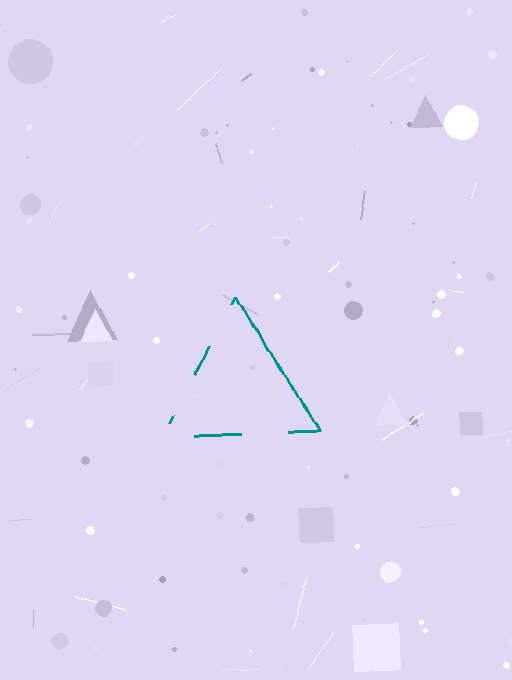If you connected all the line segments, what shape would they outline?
They would outline a triangle.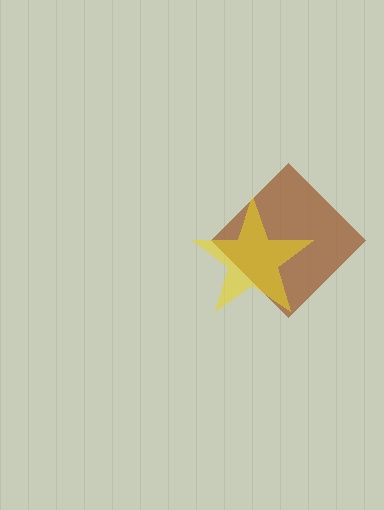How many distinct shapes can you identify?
There are 2 distinct shapes: a brown diamond, a yellow star.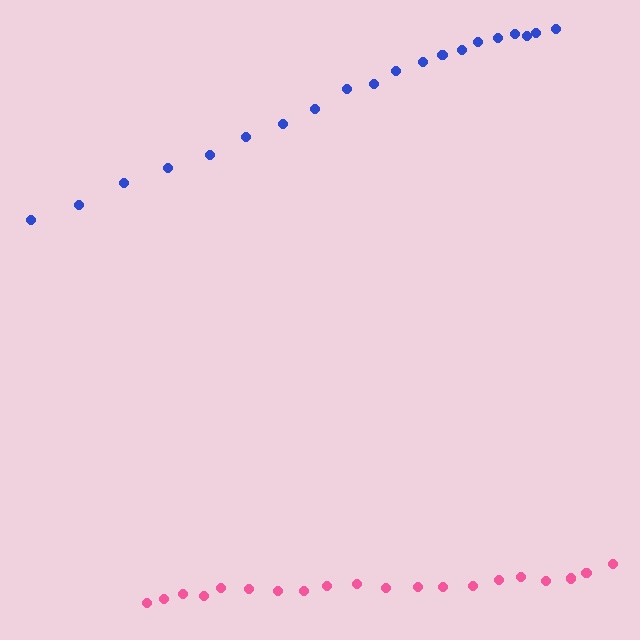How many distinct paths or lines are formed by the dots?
There are 2 distinct paths.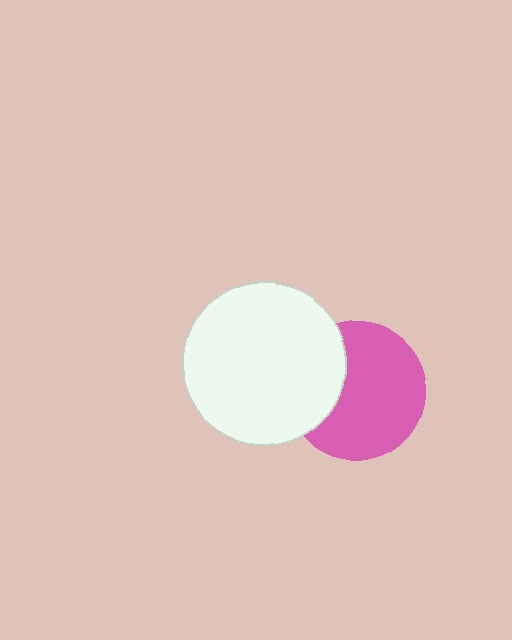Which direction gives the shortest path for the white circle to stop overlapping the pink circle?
Moving left gives the shortest separation.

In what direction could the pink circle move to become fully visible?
The pink circle could move right. That would shift it out from behind the white circle entirely.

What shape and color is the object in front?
The object in front is a white circle.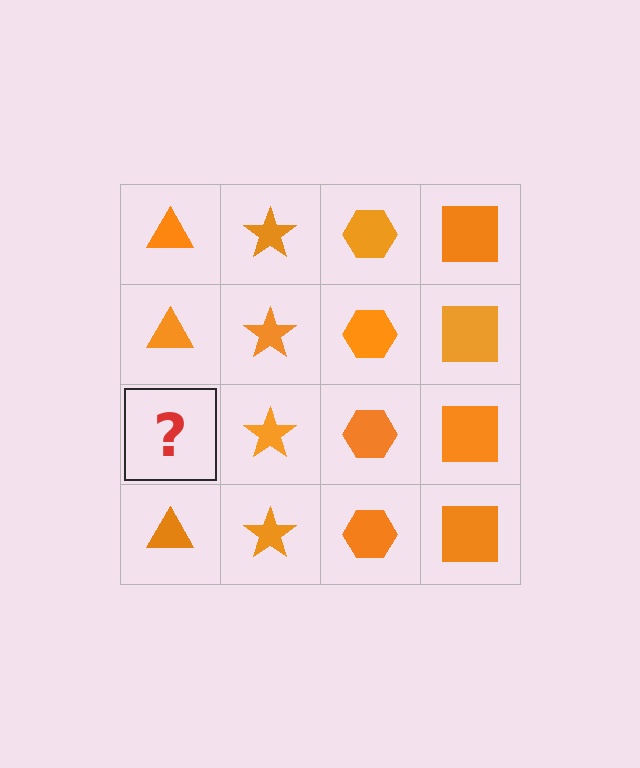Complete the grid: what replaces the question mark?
The question mark should be replaced with an orange triangle.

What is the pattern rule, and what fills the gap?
The rule is that each column has a consistent shape. The gap should be filled with an orange triangle.